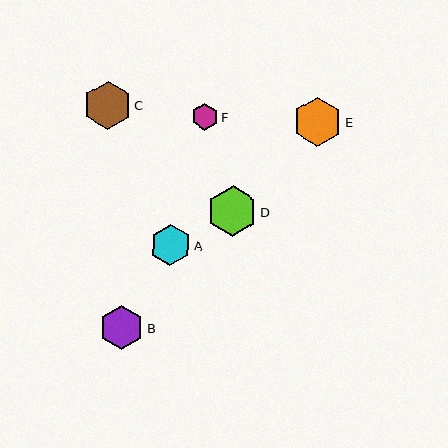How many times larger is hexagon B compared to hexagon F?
Hexagon B is approximately 1.7 times the size of hexagon F.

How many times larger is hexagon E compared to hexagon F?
Hexagon E is approximately 1.9 times the size of hexagon F.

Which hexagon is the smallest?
Hexagon F is the smallest with a size of approximately 26 pixels.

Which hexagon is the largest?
Hexagon D is the largest with a size of approximately 50 pixels.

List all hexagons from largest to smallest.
From largest to smallest: D, E, C, B, A, F.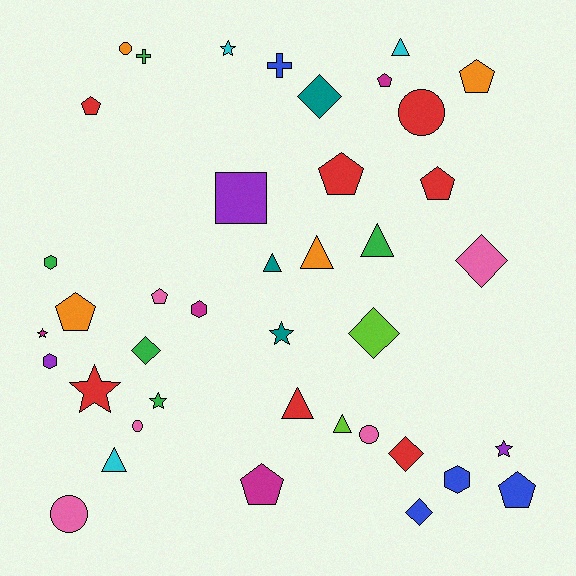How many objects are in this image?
There are 40 objects.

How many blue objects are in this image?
There are 4 blue objects.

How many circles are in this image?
There are 5 circles.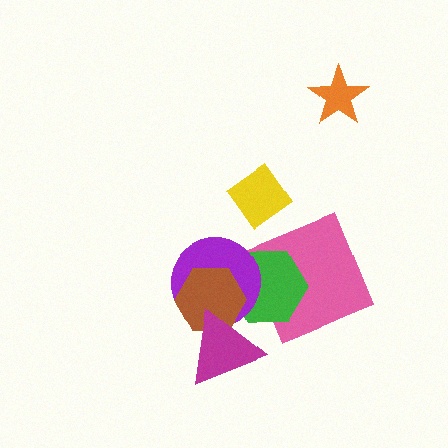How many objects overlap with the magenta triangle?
2 objects overlap with the magenta triangle.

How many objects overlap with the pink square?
1 object overlaps with the pink square.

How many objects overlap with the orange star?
0 objects overlap with the orange star.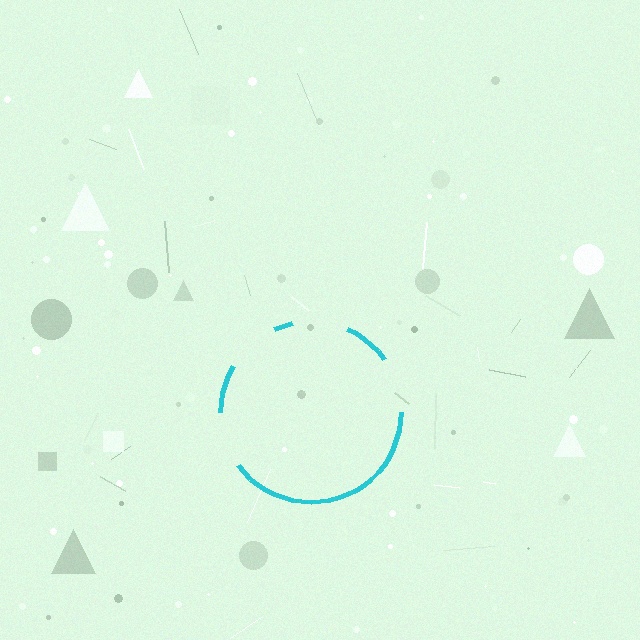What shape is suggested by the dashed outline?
The dashed outline suggests a circle.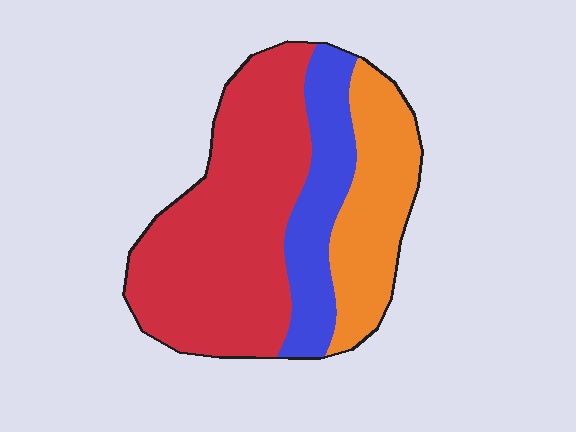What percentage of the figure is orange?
Orange covers 25% of the figure.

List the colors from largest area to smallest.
From largest to smallest: red, orange, blue.